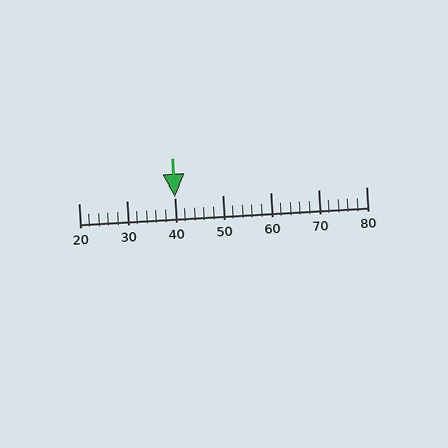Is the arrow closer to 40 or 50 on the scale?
The arrow is closer to 40.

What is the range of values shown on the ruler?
The ruler shows values from 20 to 80.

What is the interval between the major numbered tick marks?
The major tick marks are spaced 10 units apart.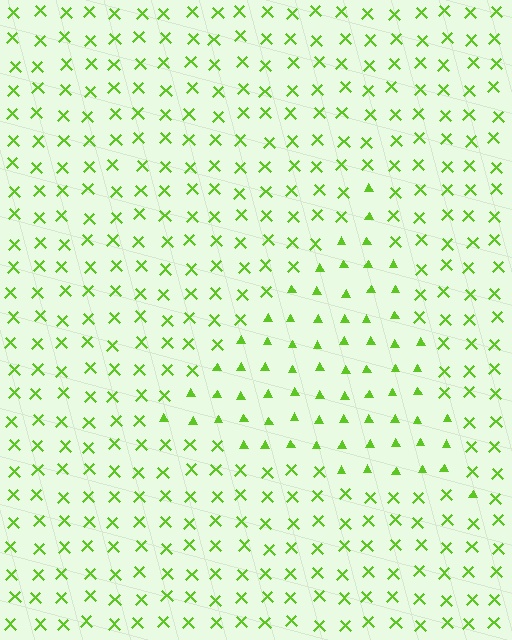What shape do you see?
I see a triangle.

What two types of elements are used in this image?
The image uses triangles inside the triangle region and X marks outside it.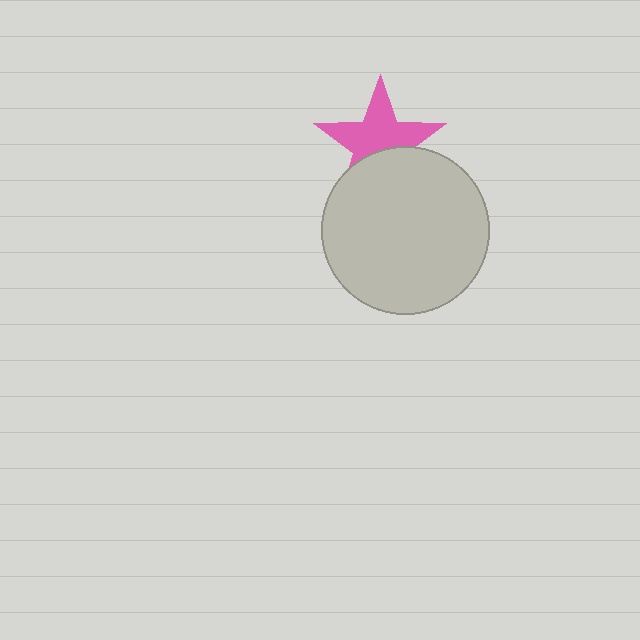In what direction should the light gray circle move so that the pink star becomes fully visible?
The light gray circle should move down. That is the shortest direction to clear the overlap and leave the pink star fully visible.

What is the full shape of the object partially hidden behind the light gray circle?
The partially hidden object is a pink star.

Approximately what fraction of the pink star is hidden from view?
Roughly 38% of the pink star is hidden behind the light gray circle.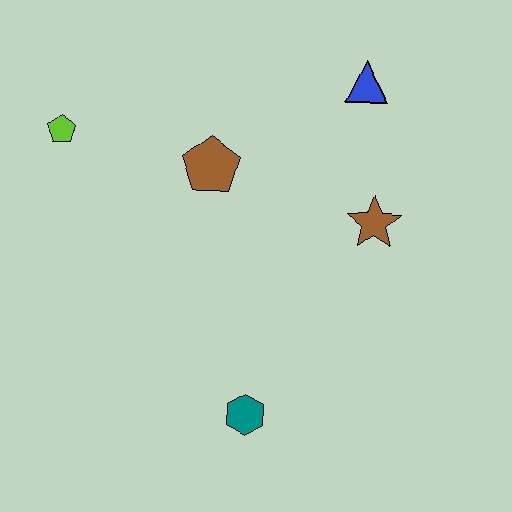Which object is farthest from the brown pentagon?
The teal hexagon is farthest from the brown pentagon.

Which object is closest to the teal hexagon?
The brown star is closest to the teal hexagon.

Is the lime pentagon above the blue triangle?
No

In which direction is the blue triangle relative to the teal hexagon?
The blue triangle is above the teal hexagon.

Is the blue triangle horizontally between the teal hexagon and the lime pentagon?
No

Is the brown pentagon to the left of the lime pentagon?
No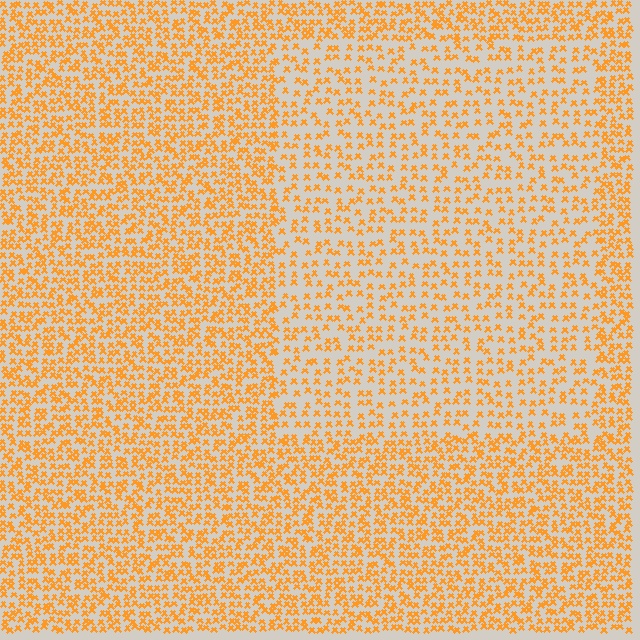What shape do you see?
I see a rectangle.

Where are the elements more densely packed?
The elements are more densely packed outside the rectangle boundary.